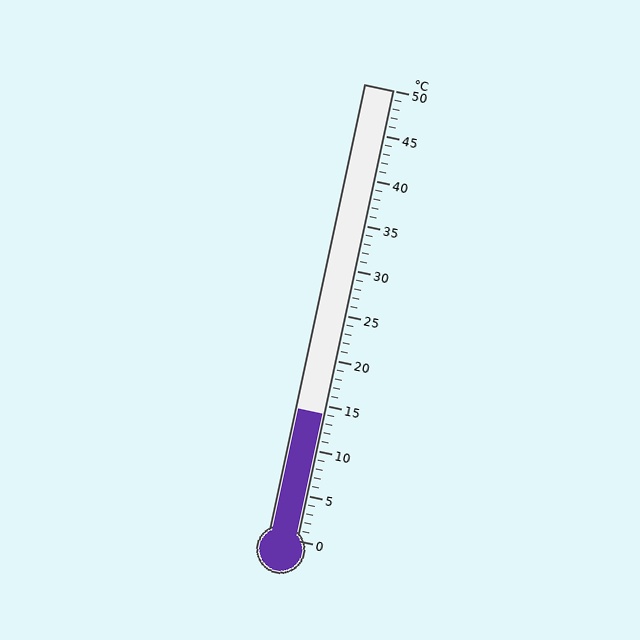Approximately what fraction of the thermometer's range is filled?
The thermometer is filled to approximately 30% of its range.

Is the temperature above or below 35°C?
The temperature is below 35°C.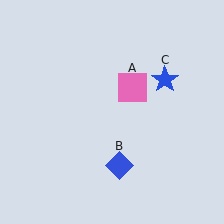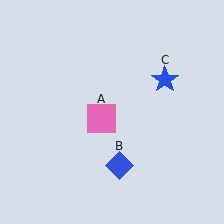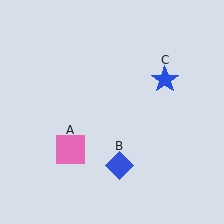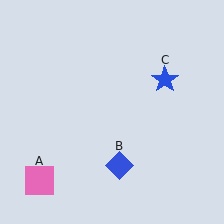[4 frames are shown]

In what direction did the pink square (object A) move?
The pink square (object A) moved down and to the left.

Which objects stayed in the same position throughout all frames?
Blue diamond (object B) and blue star (object C) remained stationary.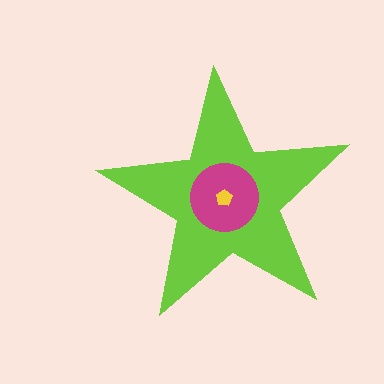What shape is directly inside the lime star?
The magenta circle.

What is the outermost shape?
The lime star.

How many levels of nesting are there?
3.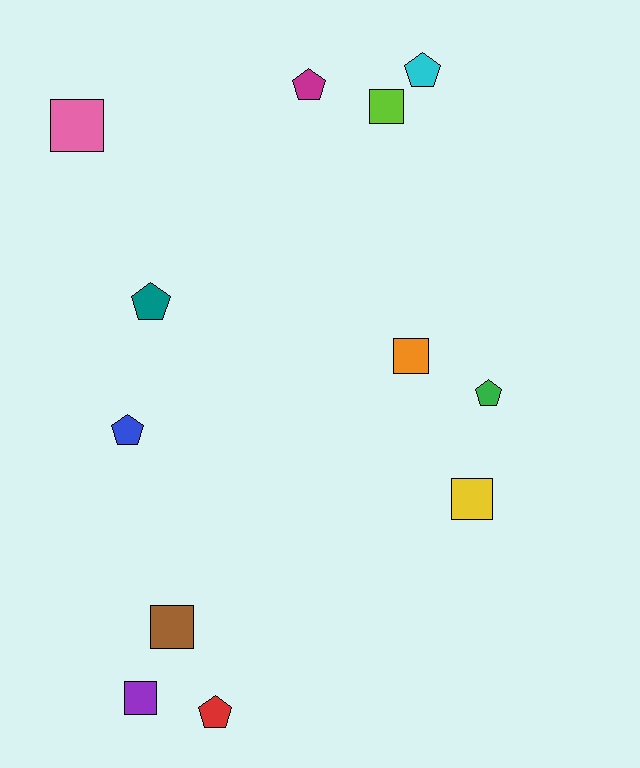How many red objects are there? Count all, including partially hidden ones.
There is 1 red object.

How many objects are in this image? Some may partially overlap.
There are 12 objects.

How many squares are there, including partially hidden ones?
There are 6 squares.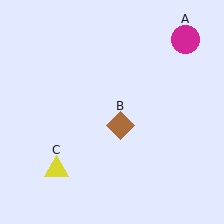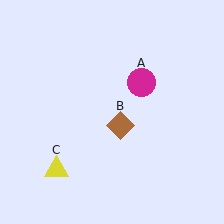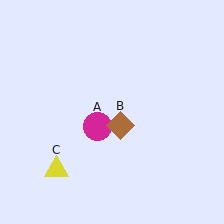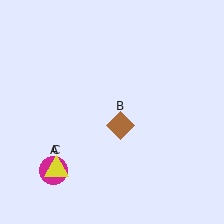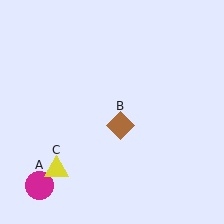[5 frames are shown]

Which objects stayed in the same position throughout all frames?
Brown diamond (object B) and yellow triangle (object C) remained stationary.